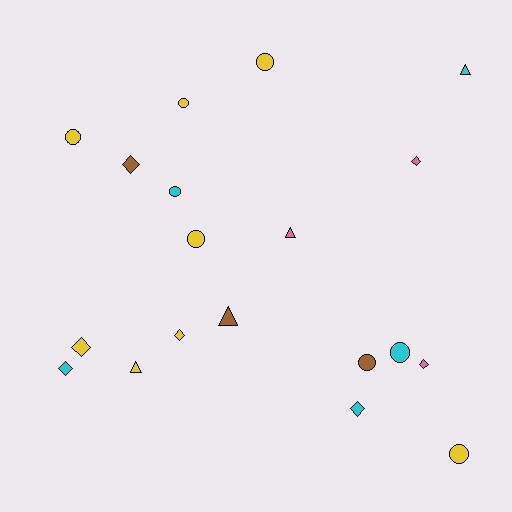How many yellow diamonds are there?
There are 2 yellow diamonds.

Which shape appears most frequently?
Circle, with 8 objects.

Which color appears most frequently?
Yellow, with 8 objects.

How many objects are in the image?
There are 19 objects.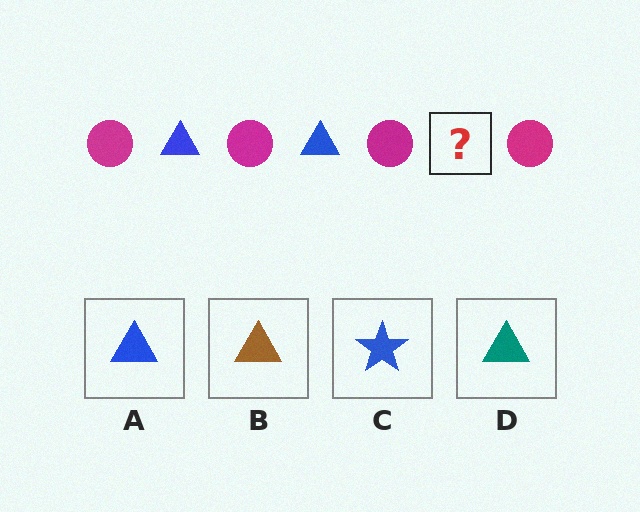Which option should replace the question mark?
Option A.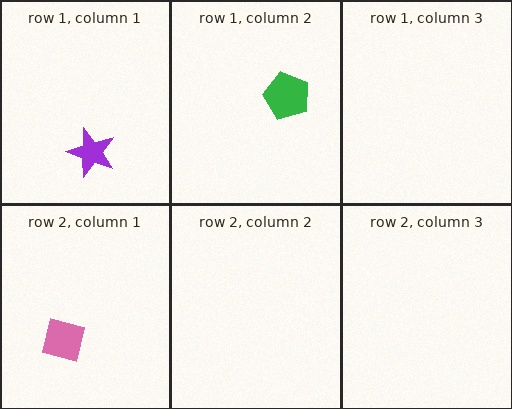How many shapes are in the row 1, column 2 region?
1.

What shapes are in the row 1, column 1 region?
The purple star.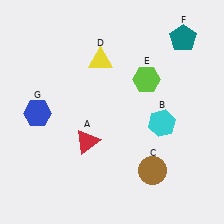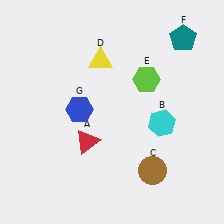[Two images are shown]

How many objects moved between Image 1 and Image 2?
1 object moved between the two images.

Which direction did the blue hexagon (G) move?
The blue hexagon (G) moved right.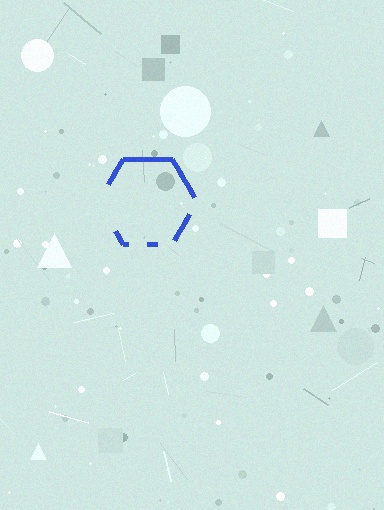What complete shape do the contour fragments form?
The contour fragments form a hexagon.